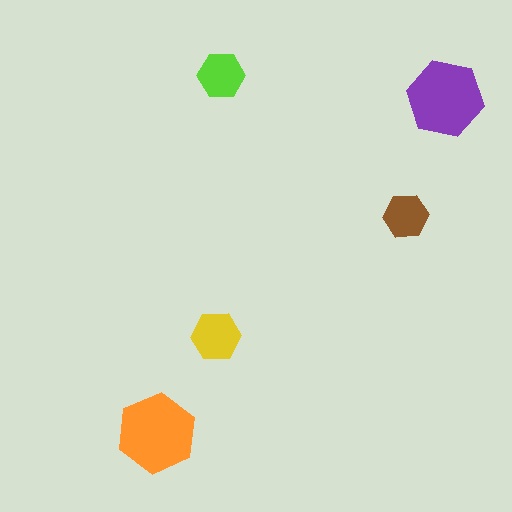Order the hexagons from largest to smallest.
the orange one, the purple one, the yellow one, the lime one, the brown one.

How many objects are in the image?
There are 5 objects in the image.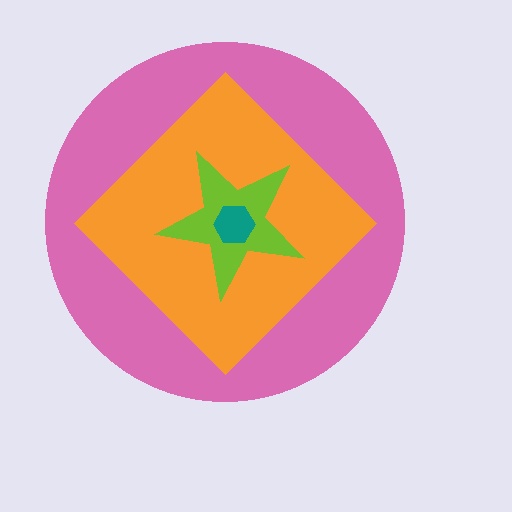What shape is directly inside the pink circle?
The orange diamond.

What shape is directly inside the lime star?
The teal hexagon.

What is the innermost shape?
The teal hexagon.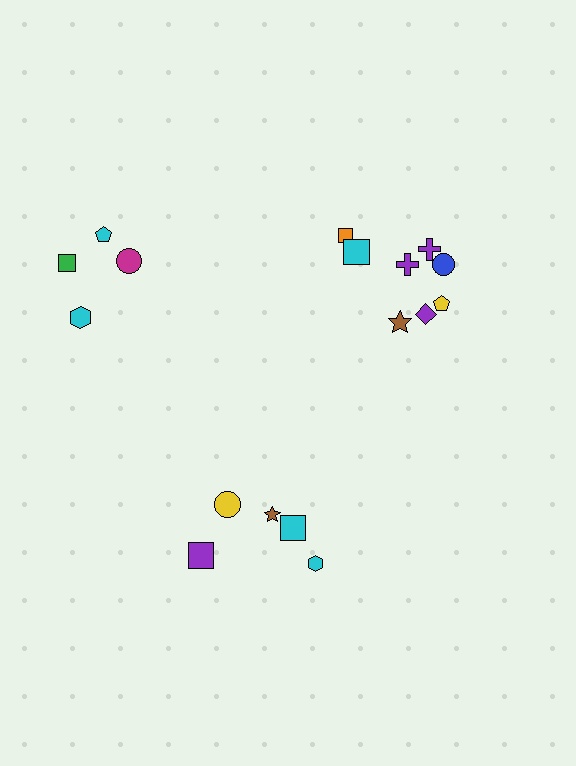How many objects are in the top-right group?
There are 8 objects.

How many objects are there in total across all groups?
There are 17 objects.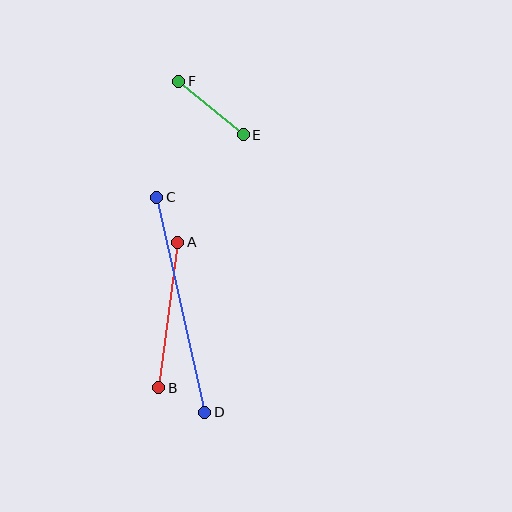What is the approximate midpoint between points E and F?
The midpoint is at approximately (211, 108) pixels.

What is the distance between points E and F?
The distance is approximately 84 pixels.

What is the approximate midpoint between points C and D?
The midpoint is at approximately (181, 305) pixels.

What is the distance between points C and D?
The distance is approximately 220 pixels.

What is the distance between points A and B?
The distance is approximately 147 pixels.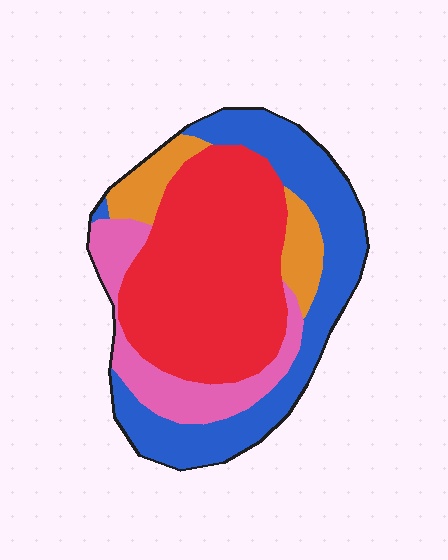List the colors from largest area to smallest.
From largest to smallest: red, blue, pink, orange.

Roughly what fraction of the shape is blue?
Blue covers roughly 30% of the shape.